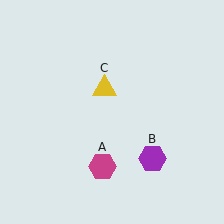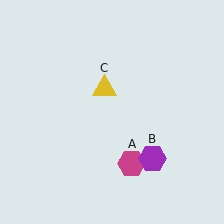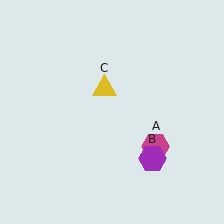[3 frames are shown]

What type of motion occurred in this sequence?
The magenta hexagon (object A) rotated counterclockwise around the center of the scene.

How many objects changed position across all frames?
1 object changed position: magenta hexagon (object A).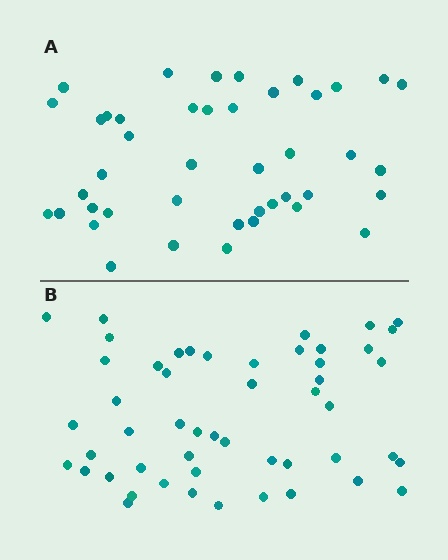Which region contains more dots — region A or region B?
Region B (the bottom region) has more dots.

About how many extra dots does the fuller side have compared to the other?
Region B has roughly 8 or so more dots than region A.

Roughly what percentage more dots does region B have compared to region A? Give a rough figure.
About 20% more.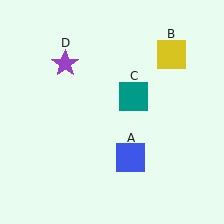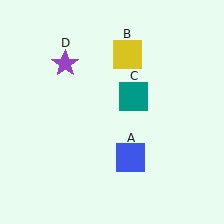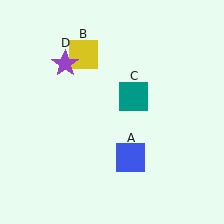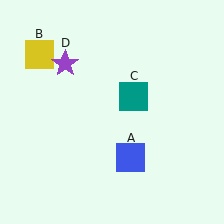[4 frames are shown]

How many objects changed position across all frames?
1 object changed position: yellow square (object B).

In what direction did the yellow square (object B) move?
The yellow square (object B) moved left.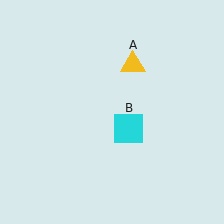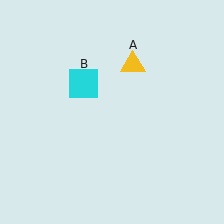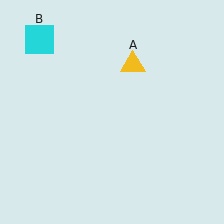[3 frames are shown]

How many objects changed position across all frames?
1 object changed position: cyan square (object B).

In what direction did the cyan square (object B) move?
The cyan square (object B) moved up and to the left.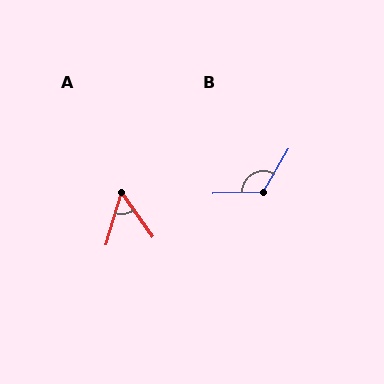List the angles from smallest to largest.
A (51°), B (122°).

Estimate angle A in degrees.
Approximately 51 degrees.